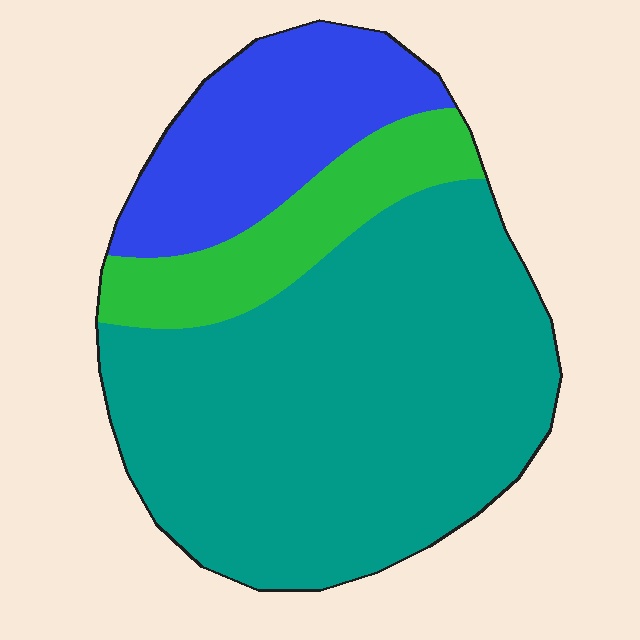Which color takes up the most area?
Teal, at roughly 65%.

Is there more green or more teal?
Teal.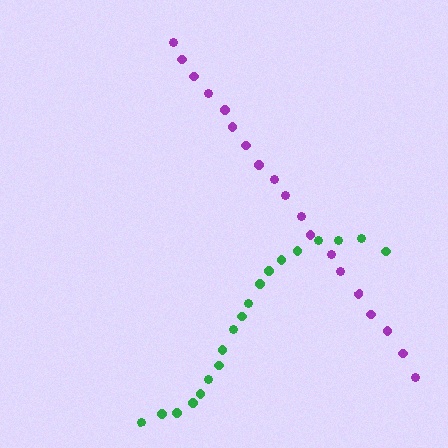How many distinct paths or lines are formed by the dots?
There are 2 distinct paths.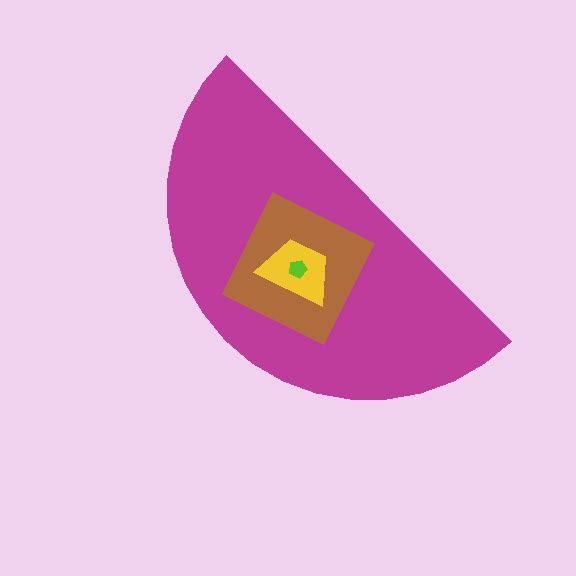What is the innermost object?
The lime pentagon.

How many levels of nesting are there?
4.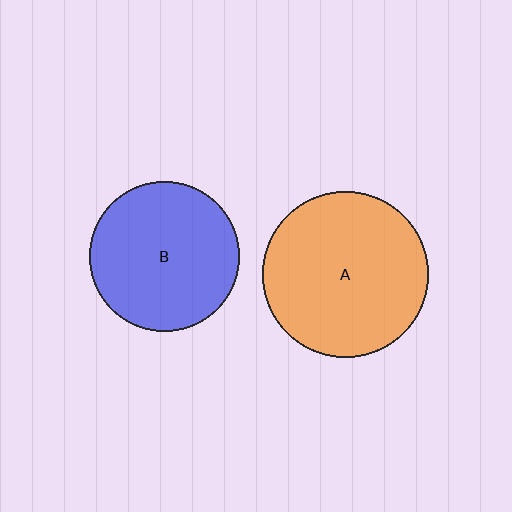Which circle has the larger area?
Circle A (orange).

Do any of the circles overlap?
No, none of the circles overlap.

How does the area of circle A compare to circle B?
Approximately 1.2 times.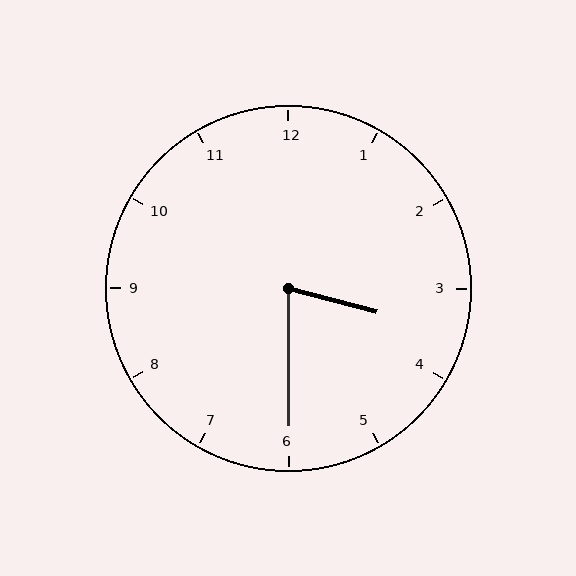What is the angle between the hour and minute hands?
Approximately 75 degrees.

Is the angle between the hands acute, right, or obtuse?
It is acute.